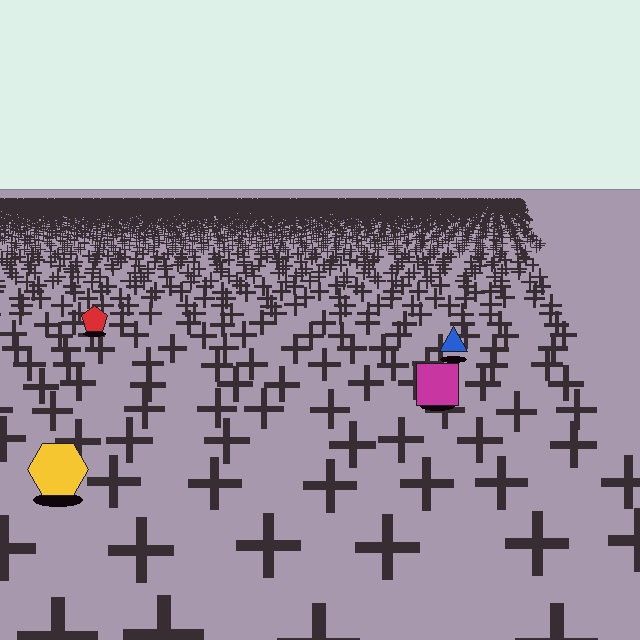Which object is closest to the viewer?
The yellow hexagon is closest. The texture marks near it are larger and more spread out.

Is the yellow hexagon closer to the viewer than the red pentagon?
Yes. The yellow hexagon is closer — you can tell from the texture gradient: the ground texture is coarser near it.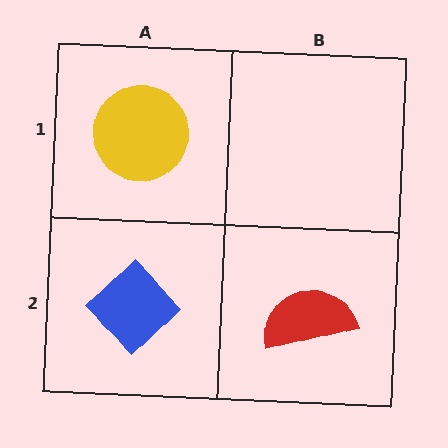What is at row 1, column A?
A yellow circle.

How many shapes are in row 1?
1 shape.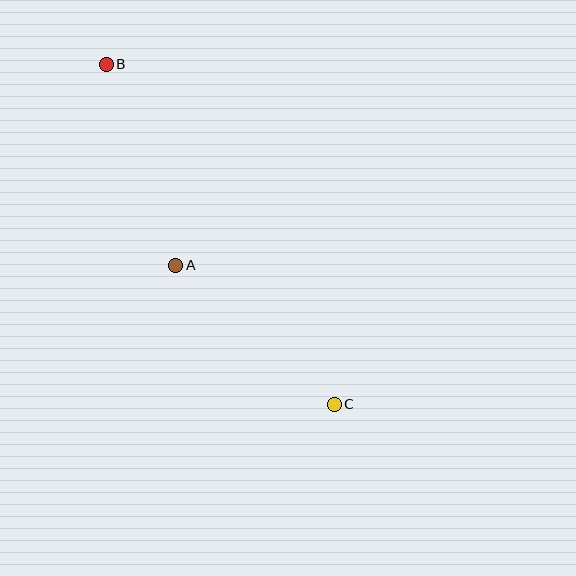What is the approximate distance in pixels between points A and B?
The distance between A and B is approximately 213 pixels.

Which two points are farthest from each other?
Points B and C are farthest from each other.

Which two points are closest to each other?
Points A and C are closest to each other.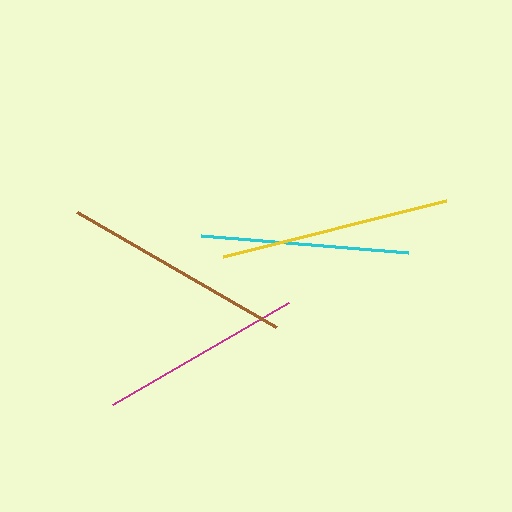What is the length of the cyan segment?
The cyan segment is approximately 208 pixels long.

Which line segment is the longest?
The brown line is the longest at approximately 230 pixels.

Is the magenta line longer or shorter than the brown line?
The brown line is longer than the magenta line.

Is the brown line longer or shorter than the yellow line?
The brown line is longer than the yellow line.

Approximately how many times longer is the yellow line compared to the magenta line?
The yellow line is approximately 1.1 times the length of the magenta line.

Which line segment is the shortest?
The magenta line is the shortest at approximately 204 pixels.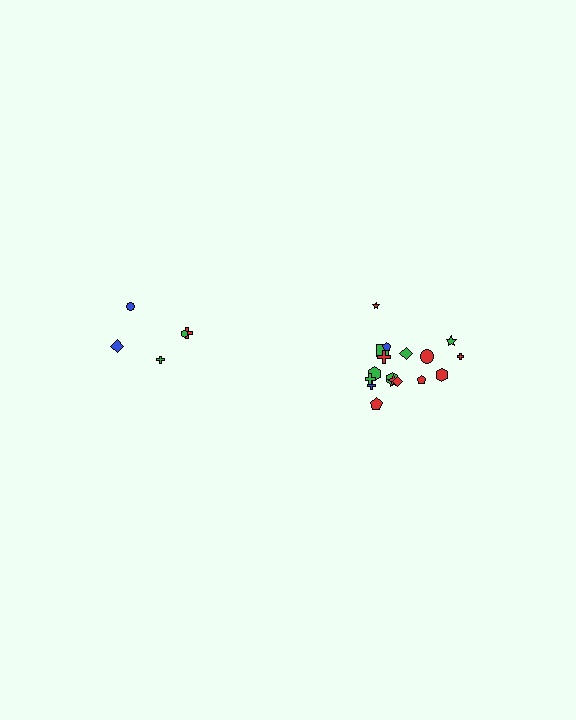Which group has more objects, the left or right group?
The right group.